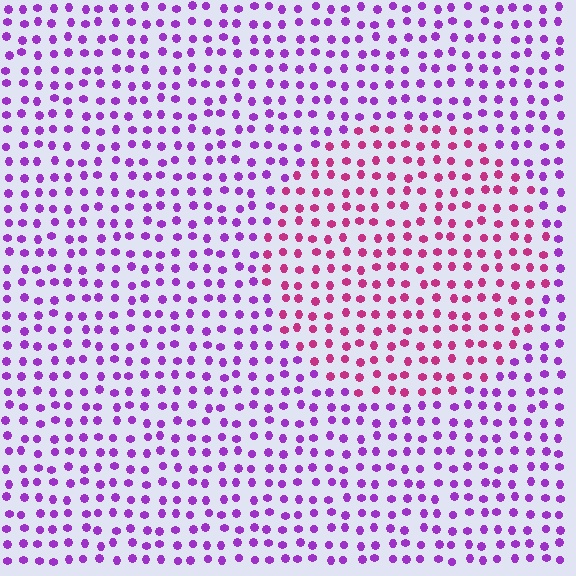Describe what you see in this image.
The image is filled with small purple elements in a uniform arrangement. A circle-shaped region is visible where the elements are tinted to a slightly different hue, forming a subtle color boundary.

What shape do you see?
I see a circle.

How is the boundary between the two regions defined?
The boundary is defined purely by a slight shift in hue (about 42 degrees). Spacing, size, and orientation are identical on both sides.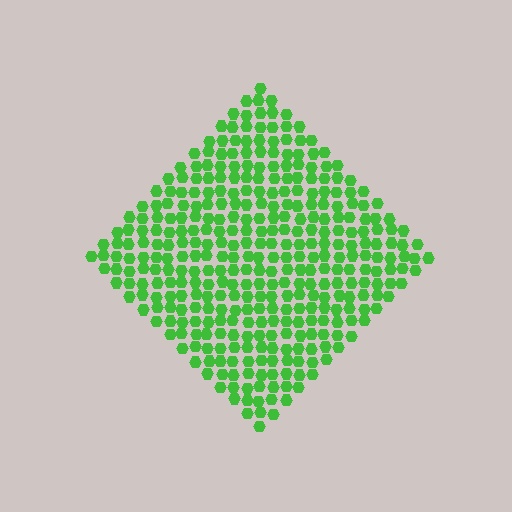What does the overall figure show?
The overall figure shows a diamond.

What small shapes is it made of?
It is made of small hexagons.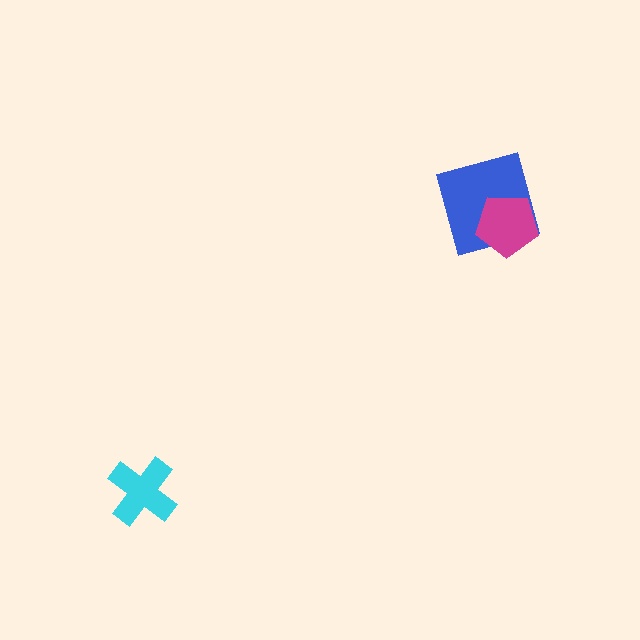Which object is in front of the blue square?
The magenta pentagon is in front of the blue square.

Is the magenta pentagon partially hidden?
No, no other shape covers it.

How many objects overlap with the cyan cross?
0 objects overlap with the cyan cross.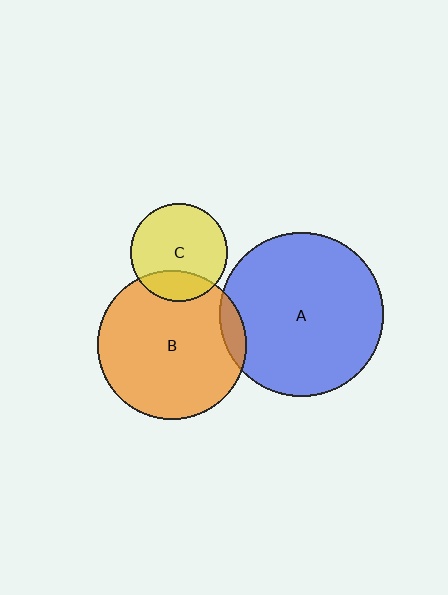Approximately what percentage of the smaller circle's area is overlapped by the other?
Approximately 20%.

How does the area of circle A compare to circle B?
Approximately 1.2 times.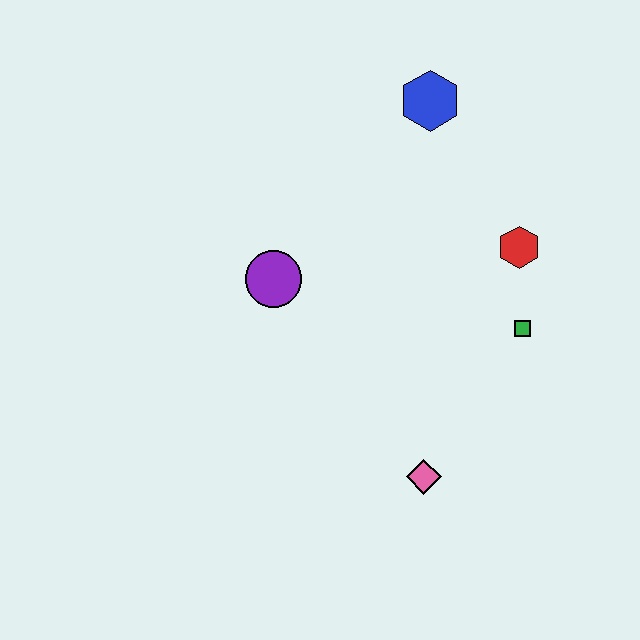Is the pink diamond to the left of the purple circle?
No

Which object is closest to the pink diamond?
The green square is closest to the pink diamond.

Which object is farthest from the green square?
The purple circle is farthest from the green square.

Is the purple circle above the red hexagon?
No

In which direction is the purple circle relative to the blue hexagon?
The purple circle is below the blue hexagon.